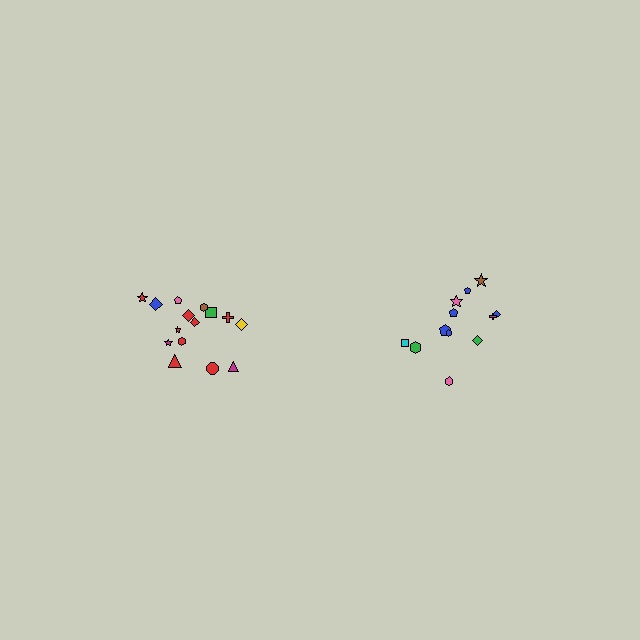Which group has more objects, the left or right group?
The left group.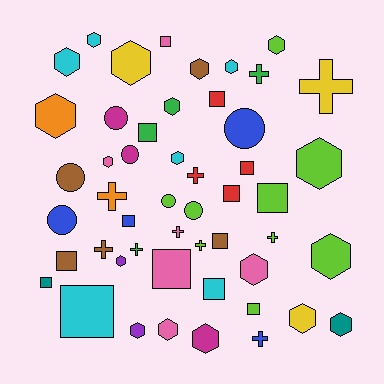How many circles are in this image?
There are 7 circles.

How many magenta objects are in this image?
There are 3 magenta objects.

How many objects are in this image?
There are 50 objects.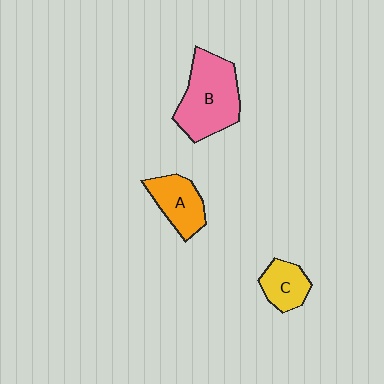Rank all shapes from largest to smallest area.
From largest to smallest: B (pink), A (orange), C (yellow).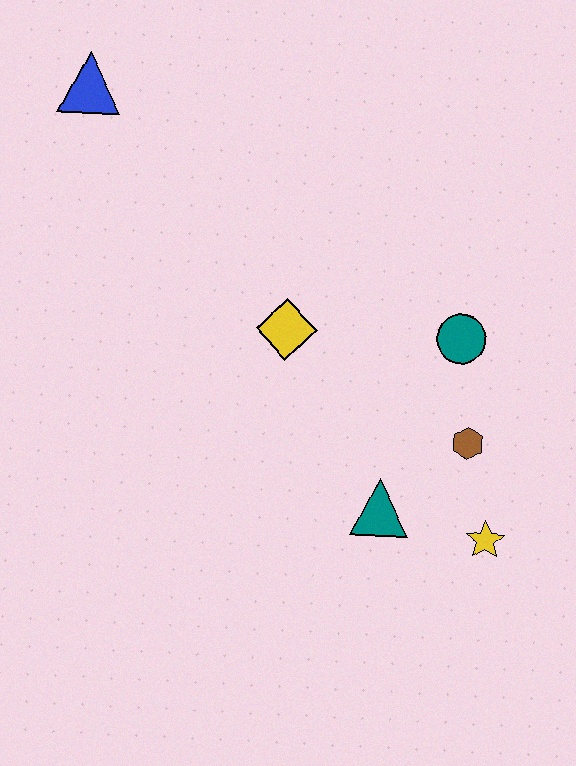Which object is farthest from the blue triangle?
The yellow star is farthest from the blue triangle.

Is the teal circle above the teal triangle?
Yes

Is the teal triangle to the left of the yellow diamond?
No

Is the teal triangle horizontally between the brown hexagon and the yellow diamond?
Yes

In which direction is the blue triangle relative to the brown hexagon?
The blue triangle is to the left of the brown hexagon.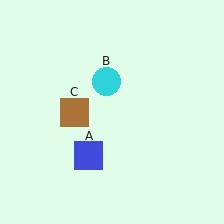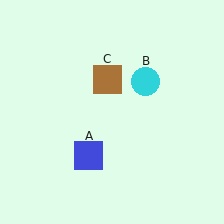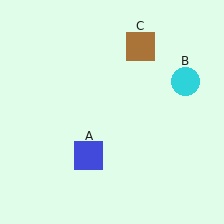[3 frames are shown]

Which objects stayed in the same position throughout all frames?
Blue square (object A) remained stationary.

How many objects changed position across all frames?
2 objects changed position: cyan circle (object B), brown square (object C).